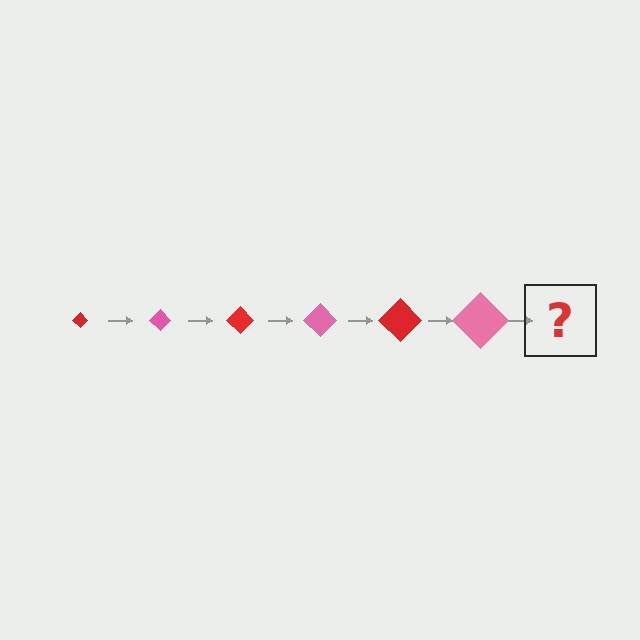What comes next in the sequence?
The next element should be a red diamond, larger than the previous one.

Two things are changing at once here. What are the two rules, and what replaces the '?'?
The two rules are that the diamond grows larger each step and the color cycles through red and pink. The '?' should be a red diamond, larger than the previous one.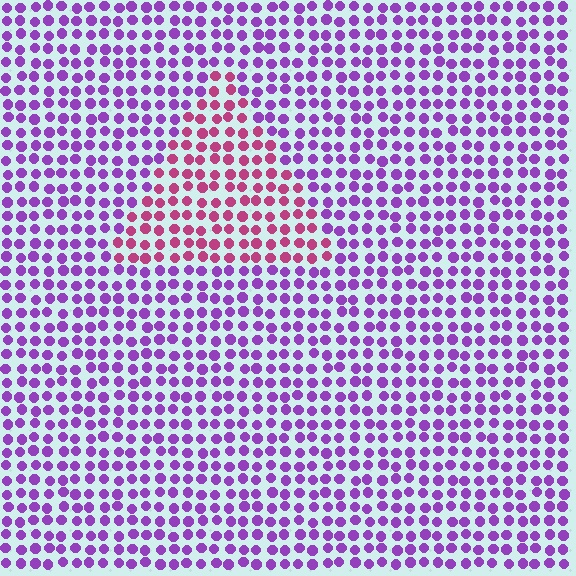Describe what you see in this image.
The image is filled with small purple elements in a uniform arrangement. A triangle-shaped region is visible where the elements are tinted to a slightly different hue, forming a subtle color boundary.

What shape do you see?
I see a triangle.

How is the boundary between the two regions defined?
The boundary is defined purely by a slight shift in hue (about 48 degrees). Spacing, size, and orientation are identical on both sides.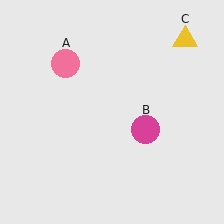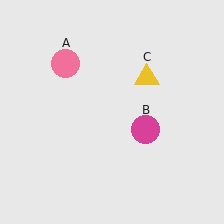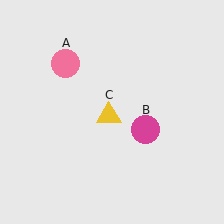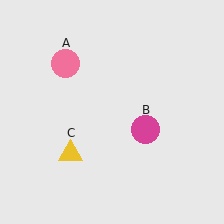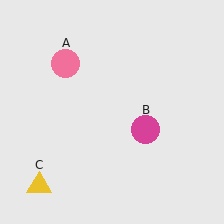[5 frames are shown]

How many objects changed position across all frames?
1 object changed position: yellow triangle (object C).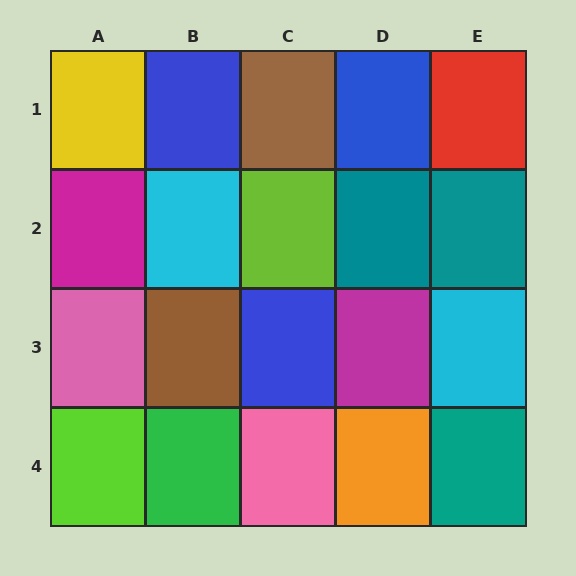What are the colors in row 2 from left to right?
Magenta, cyan, lime, teal, teal.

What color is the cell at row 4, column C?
Pink.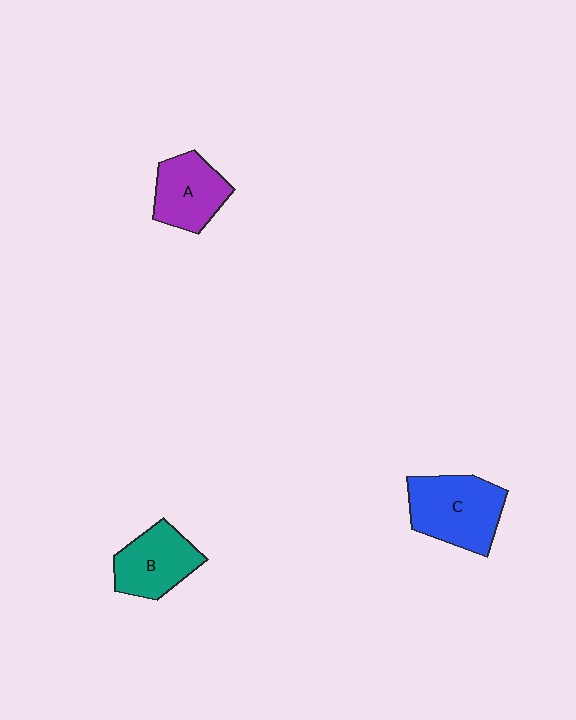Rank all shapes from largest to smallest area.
From largest to smallest: C (blue), B (teal), A (purple).